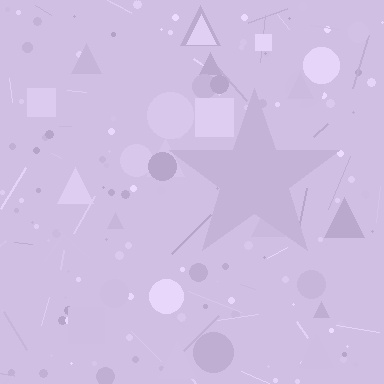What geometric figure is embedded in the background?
A star is embedded in the background.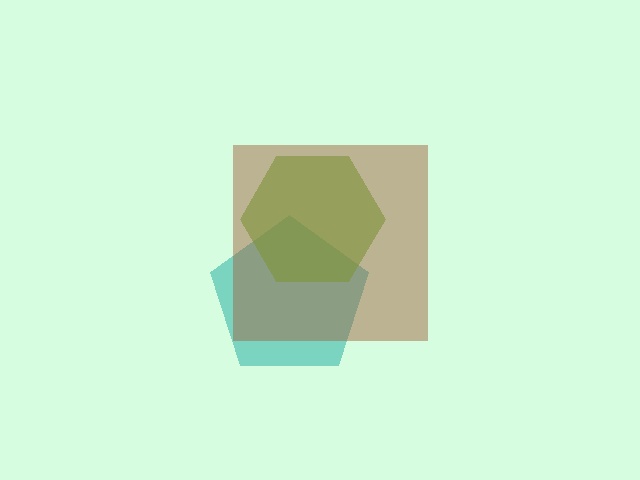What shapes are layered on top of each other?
The layered shapes are: a teal pentagon, a lime hexagon, a brown square.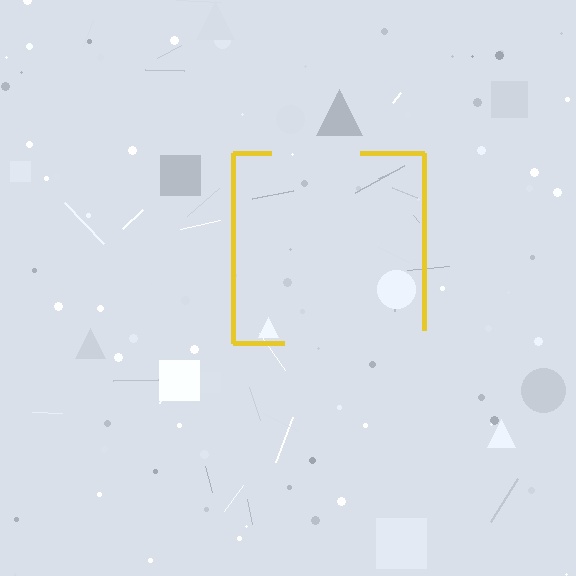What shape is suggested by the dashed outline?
The dashed outline suggests a square.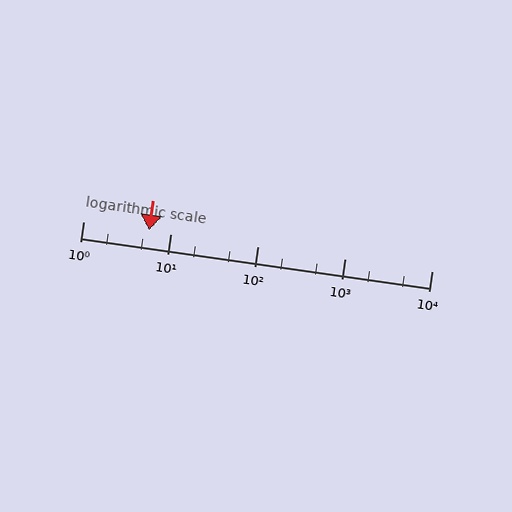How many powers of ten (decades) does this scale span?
The scale spans 4 decades, from 1 to 10000.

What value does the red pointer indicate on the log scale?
The pointer indicates approximately 5.7.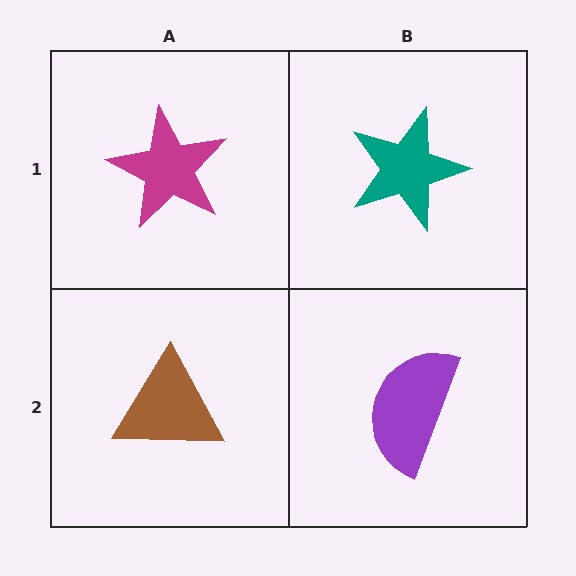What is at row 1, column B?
A teal star.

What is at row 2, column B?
A purple semicircle.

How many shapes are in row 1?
2 shapes.